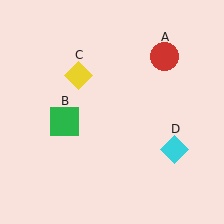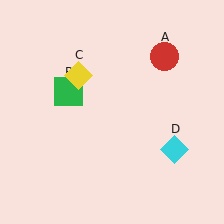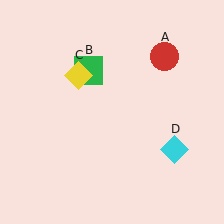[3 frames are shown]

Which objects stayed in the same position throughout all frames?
Red circle (object A) and yellow diamond (object C) and cyan diamond (object D) remained stationary.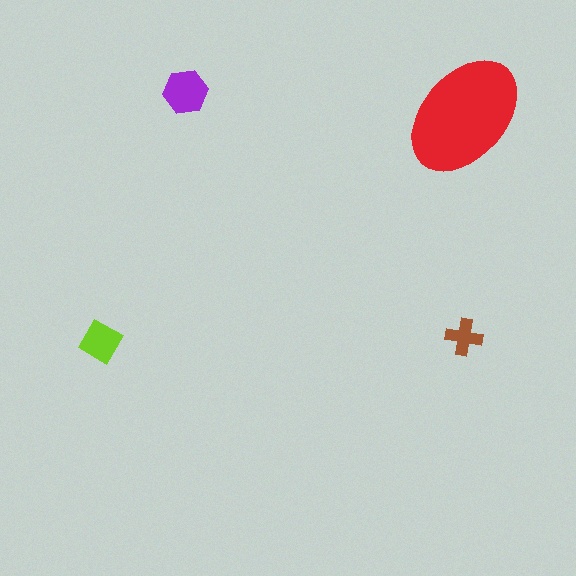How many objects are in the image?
There are 4 objects in the image.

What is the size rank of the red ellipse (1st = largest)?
1st.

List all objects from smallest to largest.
The brown cross, the lime diamond, the purple hexagon, the red ellipse.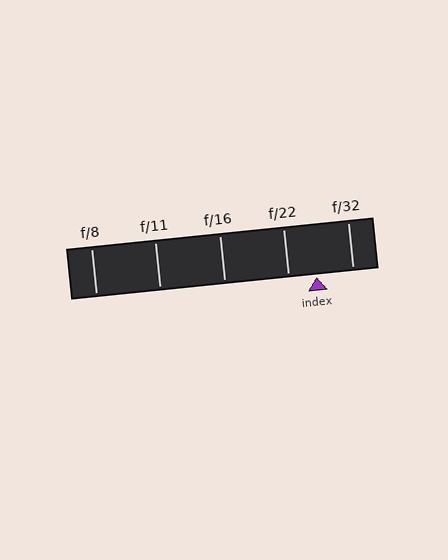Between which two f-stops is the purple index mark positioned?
The index mark is between f/22 and f/32.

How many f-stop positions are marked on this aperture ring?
There are 5 f-stop positions marked.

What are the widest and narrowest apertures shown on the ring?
The widest aperture shown is f/8 and the narrowest is f/32.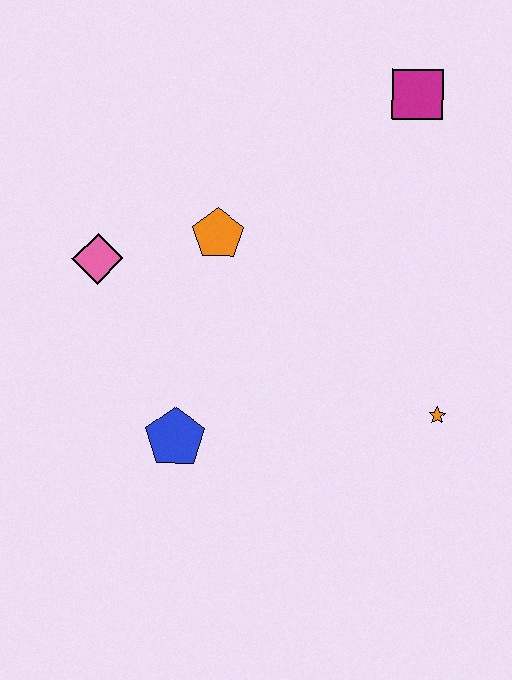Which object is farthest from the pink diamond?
The orange star is farthest from the pink diamond.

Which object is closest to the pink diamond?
The orange pentagon is closest to the pink diamond.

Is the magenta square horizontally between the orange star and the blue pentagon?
Yes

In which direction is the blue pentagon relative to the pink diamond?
The blue pentagon is below the pink diamond.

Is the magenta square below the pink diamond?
No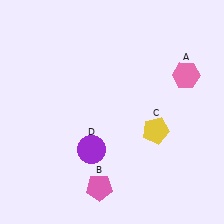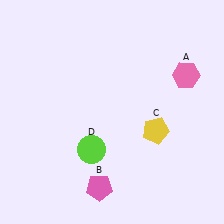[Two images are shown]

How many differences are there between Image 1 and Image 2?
There is 1 difference between the two images.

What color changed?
The circle (D) changed from purple in Image 1 to lime in Image 2.